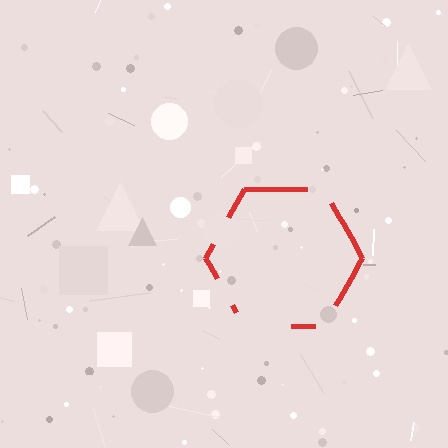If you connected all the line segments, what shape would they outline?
They would outline a hexagon.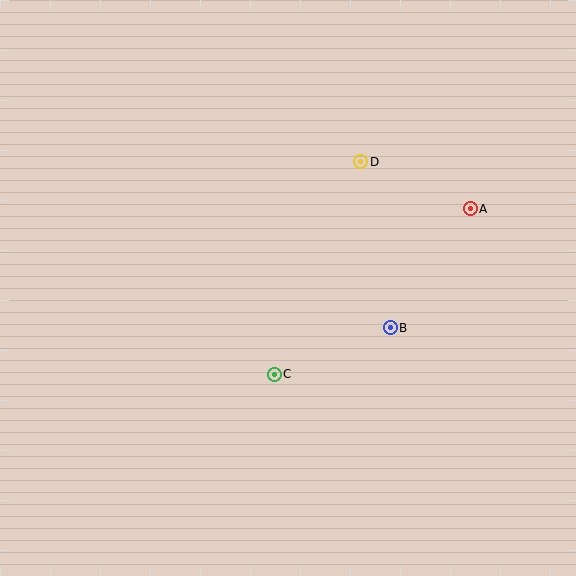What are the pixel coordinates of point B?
Point B is at (390, 328).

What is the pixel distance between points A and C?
The distance between A and C is 257 pixels.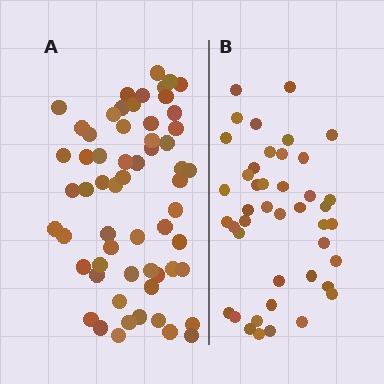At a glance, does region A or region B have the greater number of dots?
Region A (the left region) has more dots.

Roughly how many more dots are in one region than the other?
Region A has approximately 15 more dots than region B.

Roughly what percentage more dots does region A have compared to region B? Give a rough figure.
About 40% more.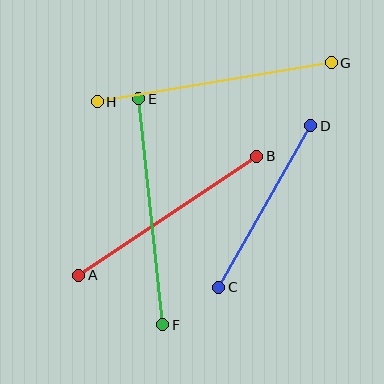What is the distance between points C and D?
The distance is approximately 186 pixels.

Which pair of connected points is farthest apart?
Points G and H are farthest apart.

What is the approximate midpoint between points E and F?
The midpoint is at approximately (151, 212) pixels.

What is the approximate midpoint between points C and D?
The midpoint is at approximately (265, 207) pixels.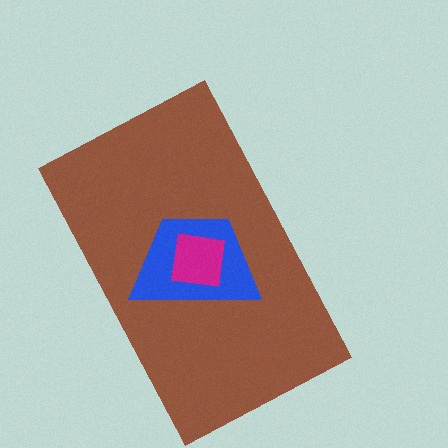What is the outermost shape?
The brown rectangle.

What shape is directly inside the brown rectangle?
The blue trapezoid.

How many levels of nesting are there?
3.